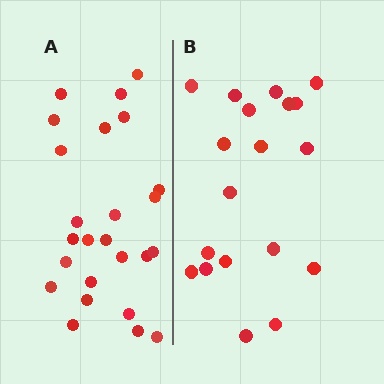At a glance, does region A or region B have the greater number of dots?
Region A (the left region) has more dots.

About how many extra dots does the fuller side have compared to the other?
Region A has about 6 more dots than region B.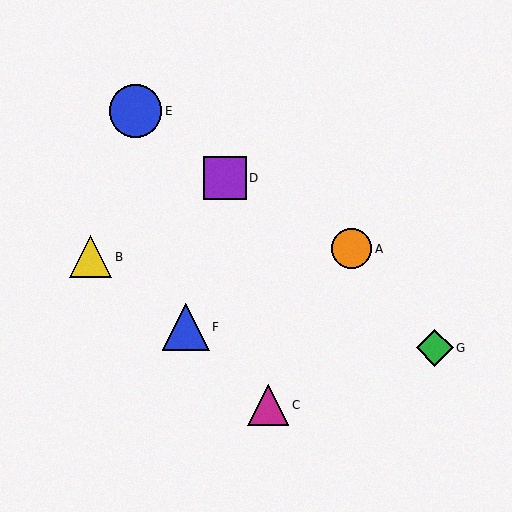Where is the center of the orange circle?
The center of the orange circle is at (352, 249).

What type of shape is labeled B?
Shape B is a yellow triangle.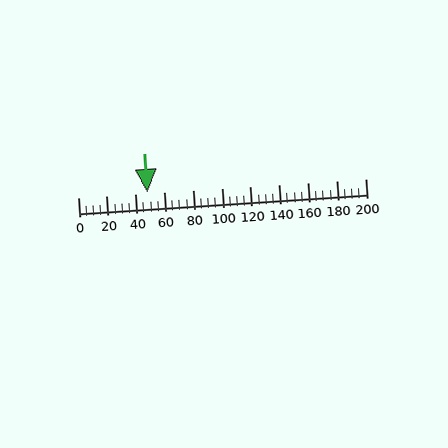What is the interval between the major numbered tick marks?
The major tick marks are spaced 20 units apart.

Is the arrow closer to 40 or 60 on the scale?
The arrow is closer to 40.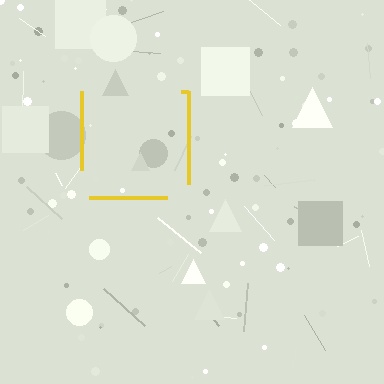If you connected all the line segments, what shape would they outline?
They would outline a square.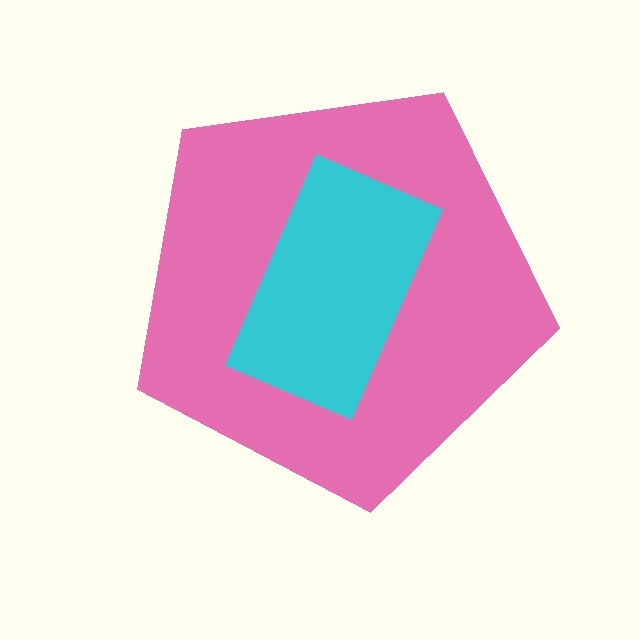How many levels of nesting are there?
2.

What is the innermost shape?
The cyan rectangle.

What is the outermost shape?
The pink pentagon.